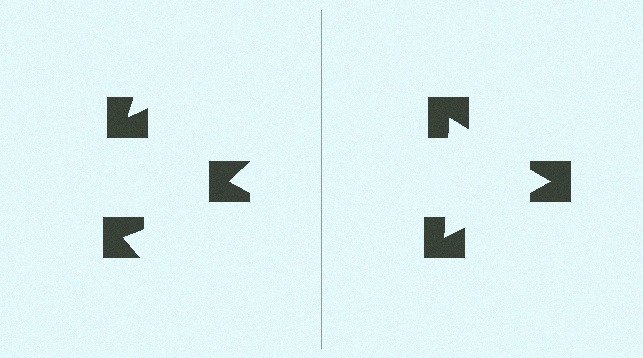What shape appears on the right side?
An illusory triangle.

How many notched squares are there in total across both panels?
6 — 3 on each side.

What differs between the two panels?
The notched squares are positioned identically on both sides; only the wedge orientations differ. On the right they align to a triangle; on the left they are misaligned.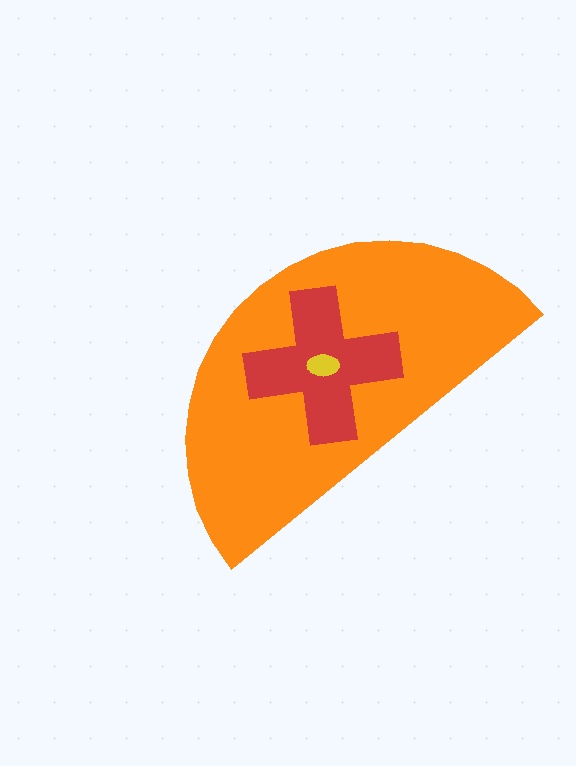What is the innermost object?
The yellow ellipse.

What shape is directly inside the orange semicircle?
The red cross.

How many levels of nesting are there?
3.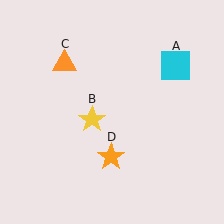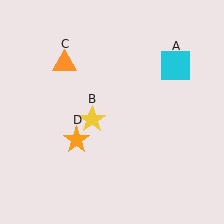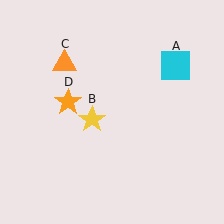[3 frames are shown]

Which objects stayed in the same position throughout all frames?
Cyan square (object A) and yellow star (object B) and orange triangle (object C) remained stationary.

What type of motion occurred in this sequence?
The orange star (object D) rotated clockwise around the center of the scene.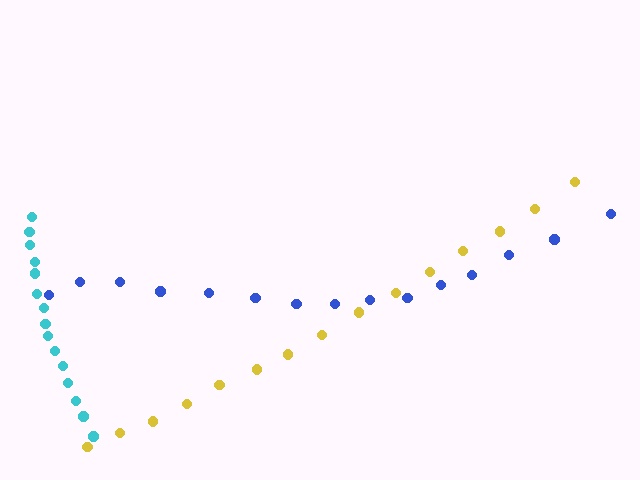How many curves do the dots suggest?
There are 3 distinct paths.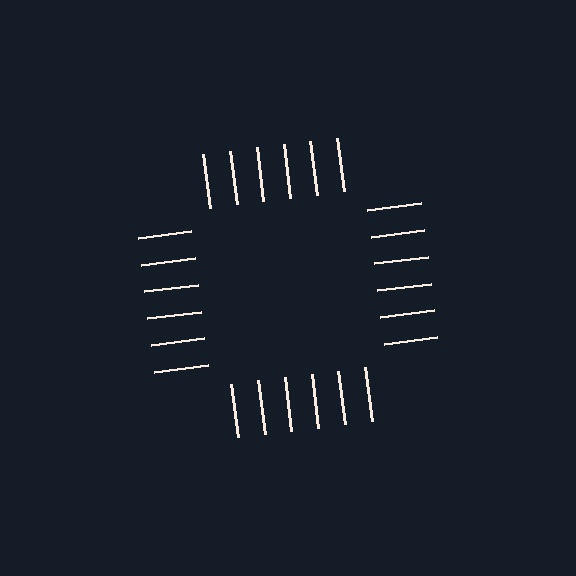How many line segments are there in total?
24 — 6 along each of the 4 edges.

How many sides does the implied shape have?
4 sides — the line-ends trace a square.